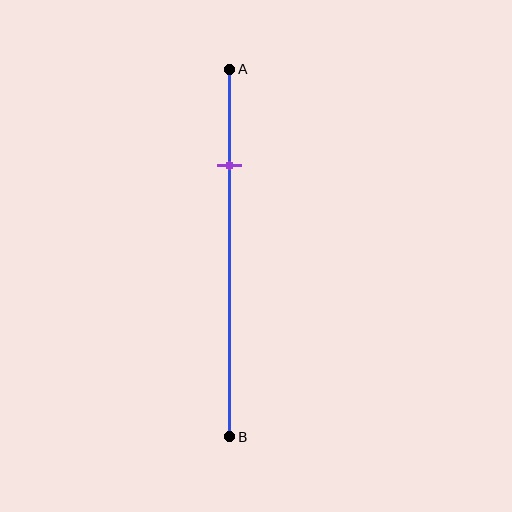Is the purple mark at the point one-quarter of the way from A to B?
Yes, the mark is approximately at the one-quarter point.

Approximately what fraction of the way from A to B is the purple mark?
The purple mark is approximately 25% of the way from A to B.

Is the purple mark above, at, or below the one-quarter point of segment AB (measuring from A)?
The purple mark is approximately at the one-quarter point of segment AB.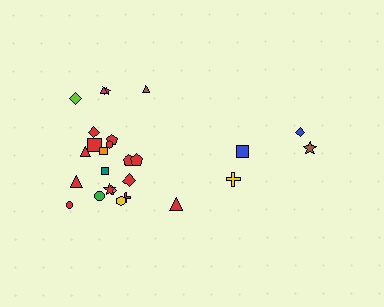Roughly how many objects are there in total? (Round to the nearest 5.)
Roughly 25 objects in total.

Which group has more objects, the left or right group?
The left group.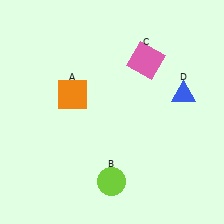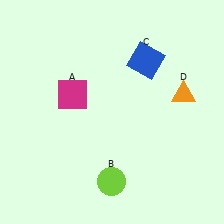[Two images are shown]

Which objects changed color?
A changed from orange to magenta. C changed from pink to blue. D changed from blue to orange.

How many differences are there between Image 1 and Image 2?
There are 3 differences between the two images.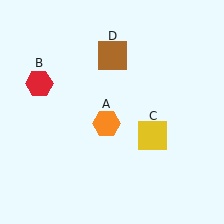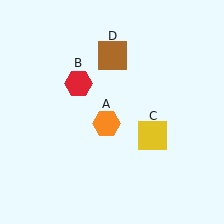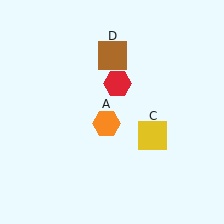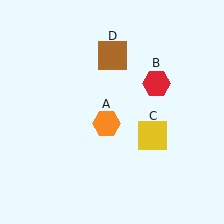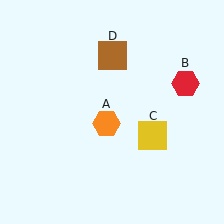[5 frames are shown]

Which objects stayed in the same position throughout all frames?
Orange hexagon (object A) and yellow square (object C) and brown square (object D) remained stationary.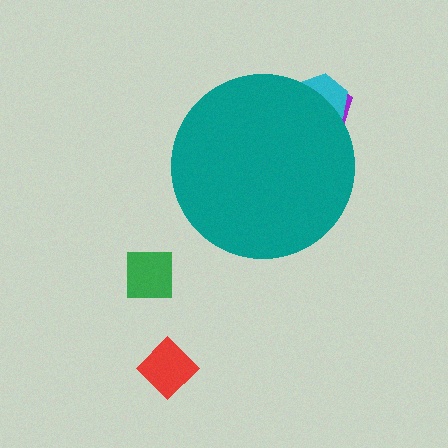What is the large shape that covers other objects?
A teal circle.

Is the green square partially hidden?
No, the green square is fully visible.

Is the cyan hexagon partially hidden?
Yes, the cyan hexagon is partially hidden behind the teal circle.